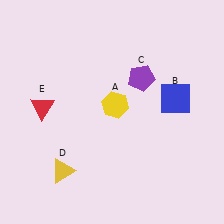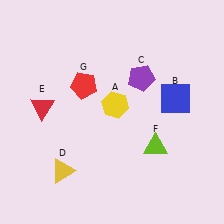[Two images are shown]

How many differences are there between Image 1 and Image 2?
There are 2 differences between the two images.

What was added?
A lime triangle (F), a red pentagon (G) were added in Image 2.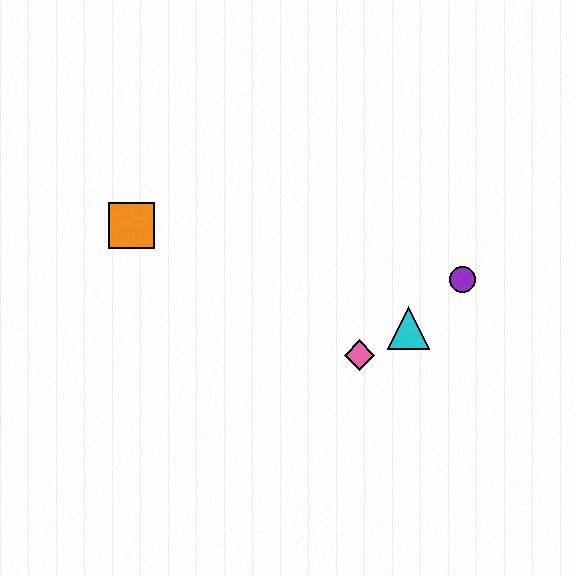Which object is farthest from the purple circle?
The orange square is farthest from the purple circle.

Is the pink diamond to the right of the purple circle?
No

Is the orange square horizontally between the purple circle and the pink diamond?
No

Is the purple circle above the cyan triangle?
Yes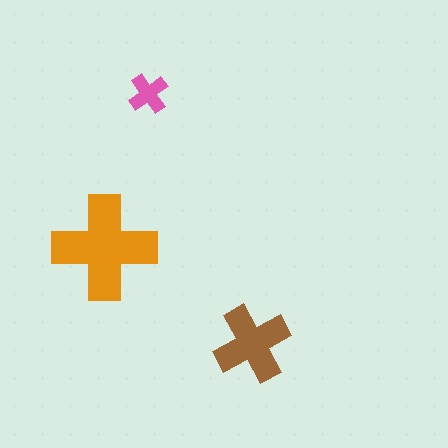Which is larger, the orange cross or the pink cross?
The orange one.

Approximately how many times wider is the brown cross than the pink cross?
About 2 times wider.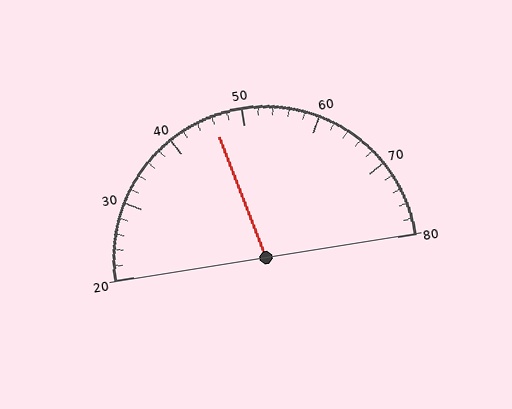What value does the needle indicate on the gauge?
The needle indicates approximately 46.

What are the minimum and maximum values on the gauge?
The gauge ranges from 20 to 80.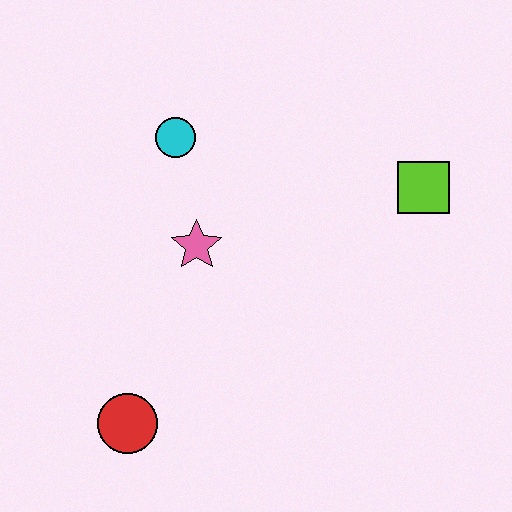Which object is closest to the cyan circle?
The pink star is closest to the cyan circle.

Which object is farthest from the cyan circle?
The red circle is farthest from the cyan circle.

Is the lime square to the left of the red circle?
No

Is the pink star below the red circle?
No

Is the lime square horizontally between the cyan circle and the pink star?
No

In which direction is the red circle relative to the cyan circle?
The red circle is below the cyan circle.